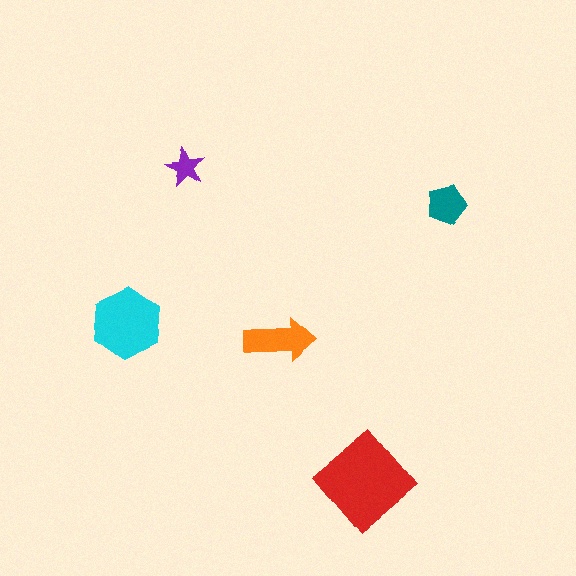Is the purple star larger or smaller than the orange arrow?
Smaller.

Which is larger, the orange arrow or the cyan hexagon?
The cyan hexagon.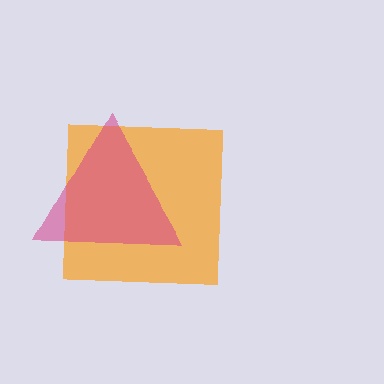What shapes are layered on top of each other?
The layered shapes are: an orange square, a magenta triangle.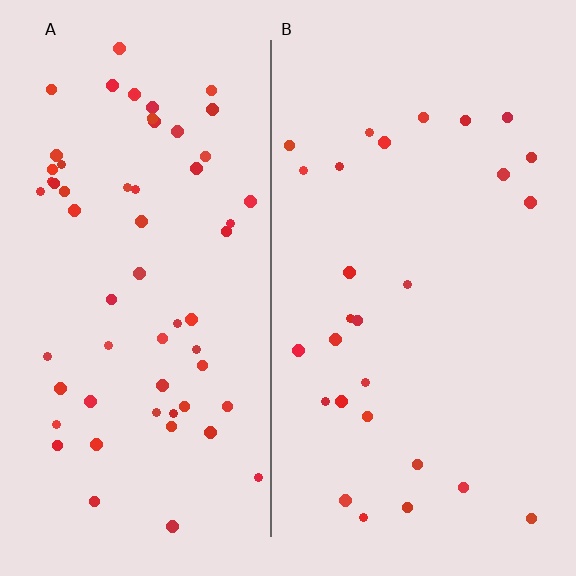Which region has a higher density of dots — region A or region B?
A (the left).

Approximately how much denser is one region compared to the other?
Approximately 2.2× — region A over region B.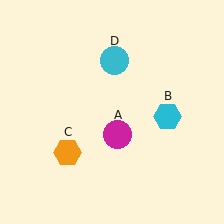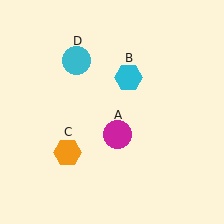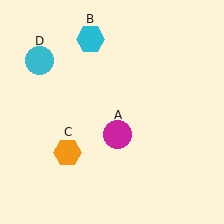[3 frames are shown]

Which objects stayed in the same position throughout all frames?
Magenta circle (object A) and orange hexagon (object C) remained stationary.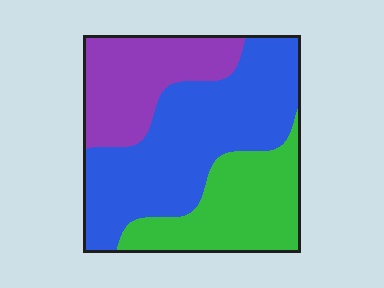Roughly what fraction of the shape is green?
Green takes up about one quarter (1/4) of the shape.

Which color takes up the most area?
Blue, at roughly 45%.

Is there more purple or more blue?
Blue.